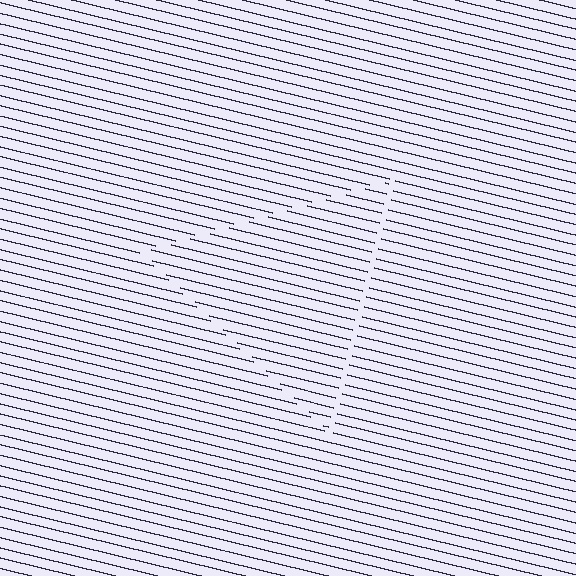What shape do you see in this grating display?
An illusory triangle. The interior of the shape contains the same grating, shifted by half a period — the contour is defined by the phase discontinuity where line-ends from the inner and outer gratings abut.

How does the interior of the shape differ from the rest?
The interior of the shape contains the same grating, shifted by half a period — the contour is defined by the phase discontinuity where line-ends from the inner and outer gratings abut.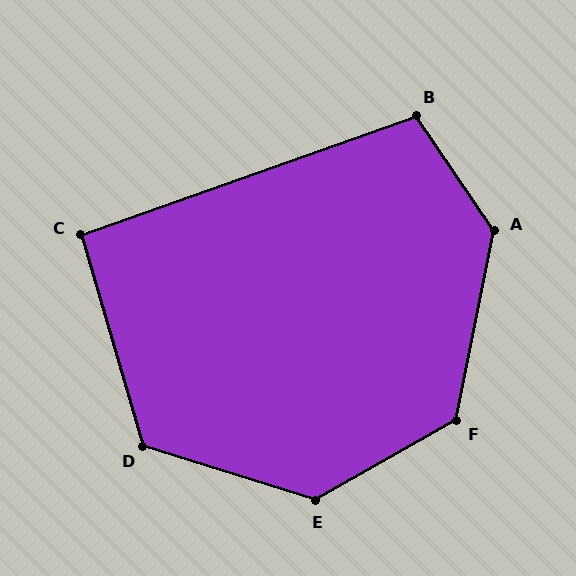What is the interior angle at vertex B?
Approximately 105 degrees (obtuse).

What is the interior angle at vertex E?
Approximately 133 degrees (obtuse).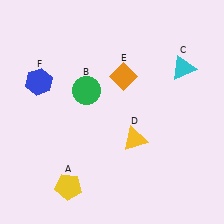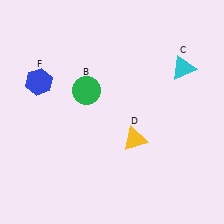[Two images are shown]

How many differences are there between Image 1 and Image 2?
There are 2 differences between the two images.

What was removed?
The orange diamond (E), the yellow pentagon (A) were removed in Image 2.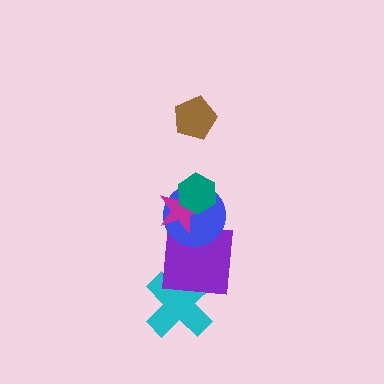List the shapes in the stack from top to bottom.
From top to bottom: the brown pentagon, the teal hexagon, the magenta star, the blue circle, the purple square, the cyan cross.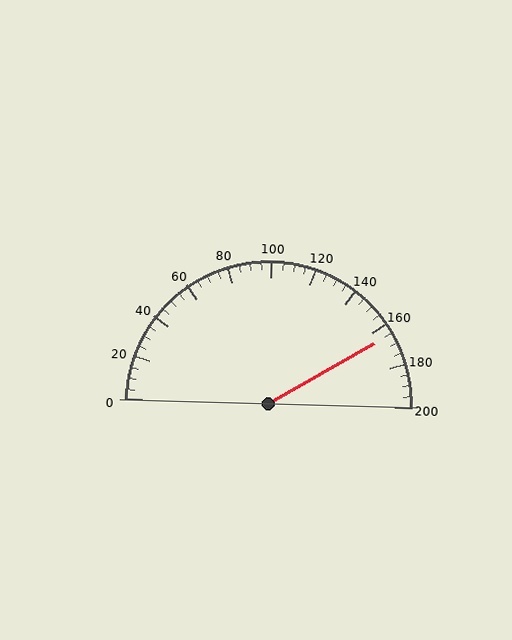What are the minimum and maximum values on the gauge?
The gauge ranges from 0 to 200.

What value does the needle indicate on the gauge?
The needle indicates approximately 165.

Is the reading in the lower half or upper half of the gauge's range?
The reading is in the upper half of the range (0 to 200).